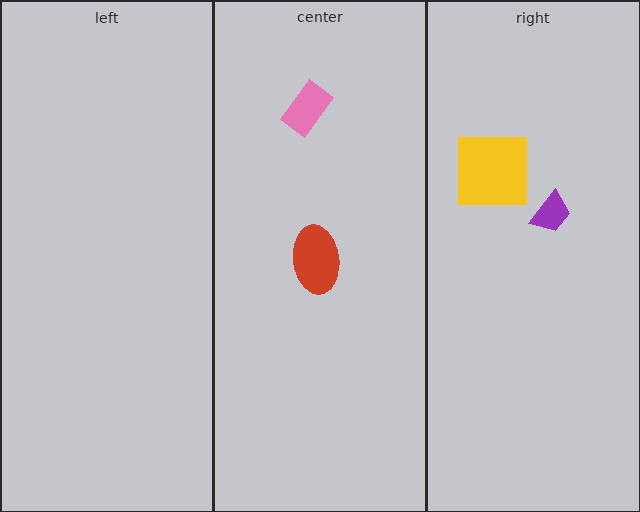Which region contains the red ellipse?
The center region.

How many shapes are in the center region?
2.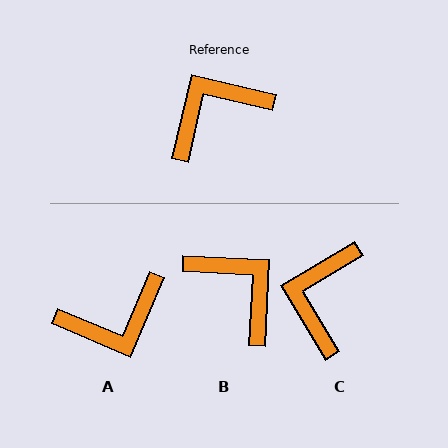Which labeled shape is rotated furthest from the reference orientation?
A, about 170 degrees away.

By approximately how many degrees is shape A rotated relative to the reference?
Approximately 170 degrees counter-clockwise.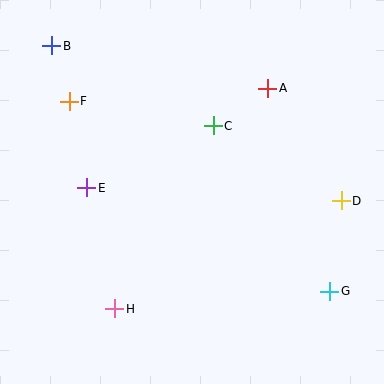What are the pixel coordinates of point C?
Point C is at (213, 126).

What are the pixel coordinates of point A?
Point A is at (268, 88).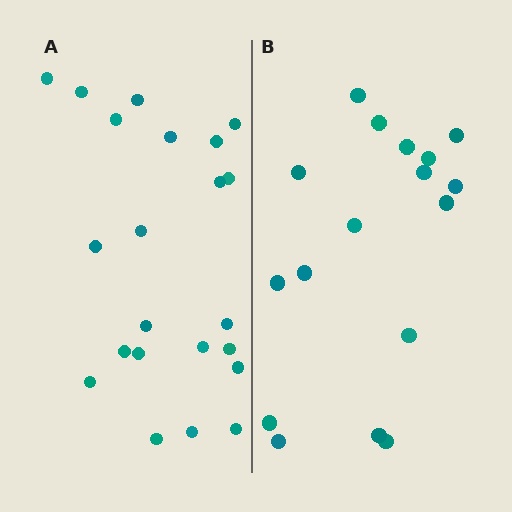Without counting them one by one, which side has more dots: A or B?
Region A (the left region) has more dots.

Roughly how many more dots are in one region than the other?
Region A has about 5 more dots than region B.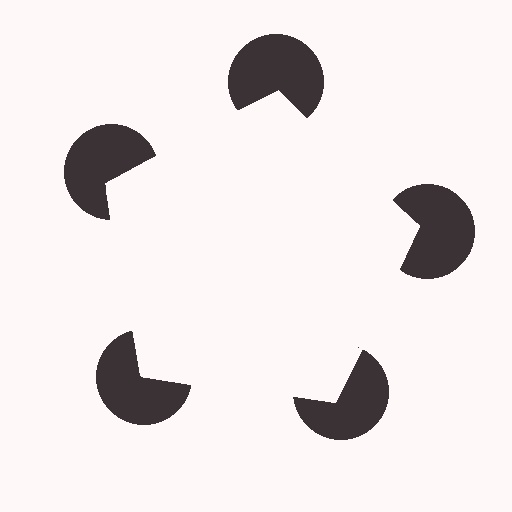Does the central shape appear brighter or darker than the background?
It typically appears slightly brighter than the background, even though no actual brightness change is drawn.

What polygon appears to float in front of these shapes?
An illusory pentagon — its edges are inferred from the aligned wedge cuts in the pac-man discs, not physically drawn.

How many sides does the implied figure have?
5 sides.